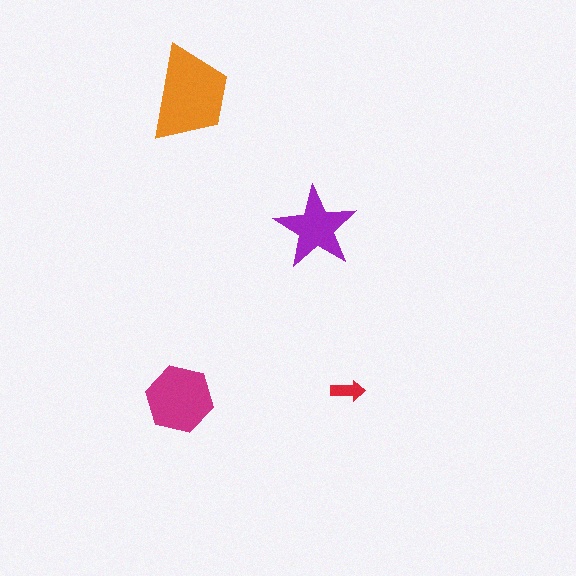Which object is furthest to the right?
The red arrow is rightmost.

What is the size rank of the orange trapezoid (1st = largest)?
1st.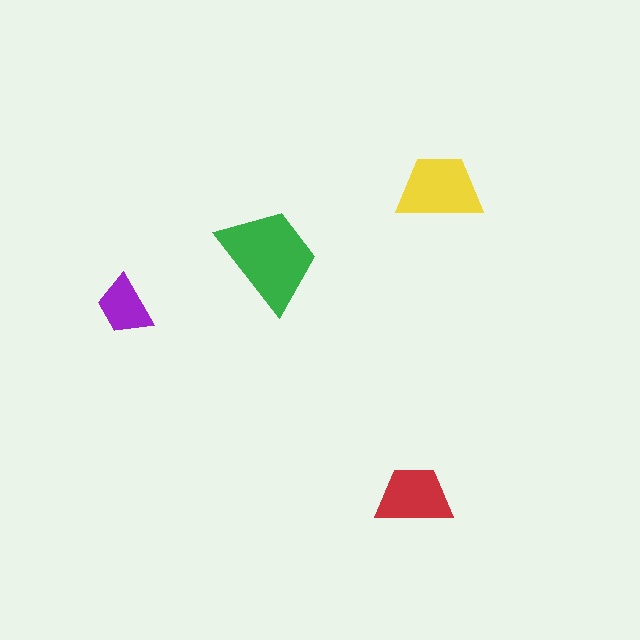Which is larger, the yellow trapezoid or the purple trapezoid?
The yellow one.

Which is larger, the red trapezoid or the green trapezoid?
The green one.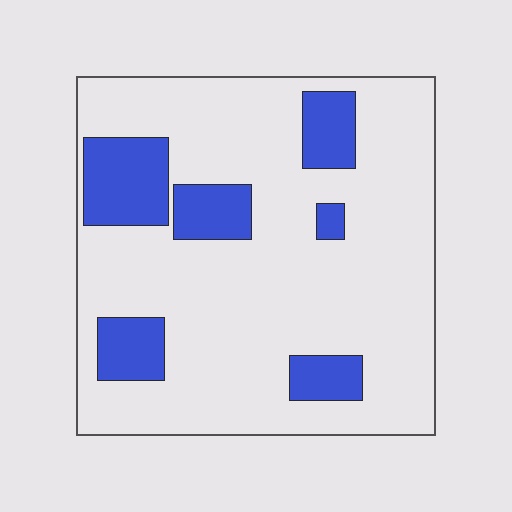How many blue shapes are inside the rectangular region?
6.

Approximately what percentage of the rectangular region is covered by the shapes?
Approximately 20%.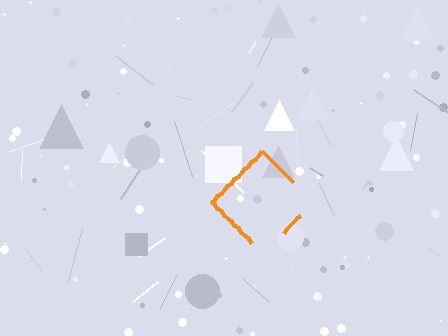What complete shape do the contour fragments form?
The contour fragments form a diamond.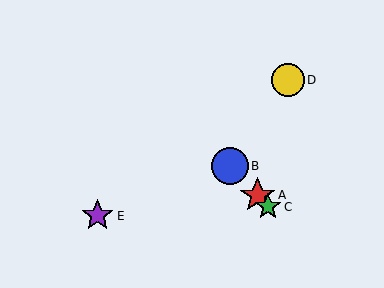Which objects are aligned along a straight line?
Objects A, B, C are aligned along a straight line.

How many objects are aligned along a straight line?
3 objects (A, B, C) are aligned along a straight line.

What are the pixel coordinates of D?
Object D is at (288, 80).